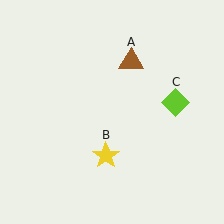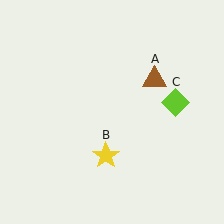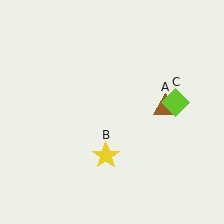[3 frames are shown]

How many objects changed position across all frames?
1 object changed position: brown triangle (object A).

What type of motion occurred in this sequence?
The brown triangle (object A) rotated clockwise around the center of the scene.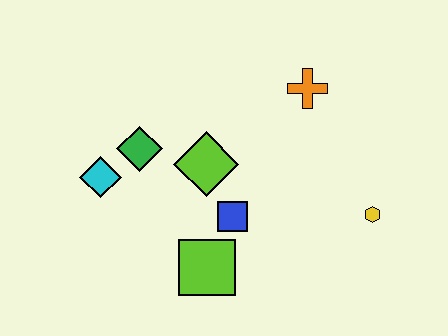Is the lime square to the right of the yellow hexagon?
No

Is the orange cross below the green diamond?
No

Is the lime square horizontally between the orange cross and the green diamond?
Yes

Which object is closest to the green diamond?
The cyan diamond is closest to the green diamond.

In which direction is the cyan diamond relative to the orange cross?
The cyan diamond is to the left of the orange cross.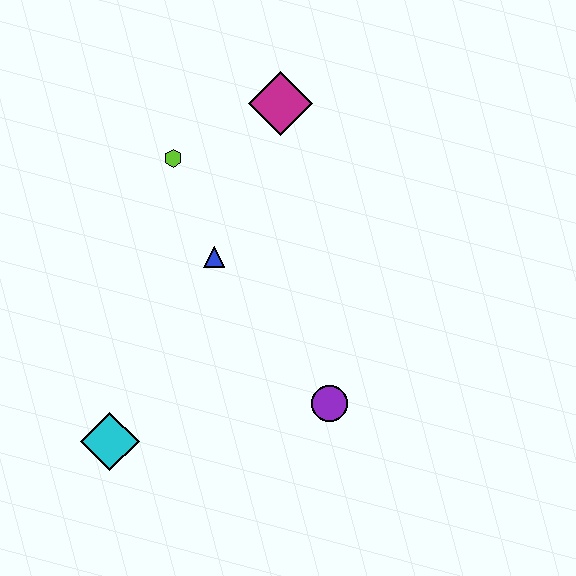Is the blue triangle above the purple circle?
Yes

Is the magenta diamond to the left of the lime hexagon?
No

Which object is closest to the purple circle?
The blue triangle is closest to the purple circle.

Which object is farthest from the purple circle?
The magenta diamond is farthest from the purple circle.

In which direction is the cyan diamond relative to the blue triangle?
The cyan diamond is below the blue triangle.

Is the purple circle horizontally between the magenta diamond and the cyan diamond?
No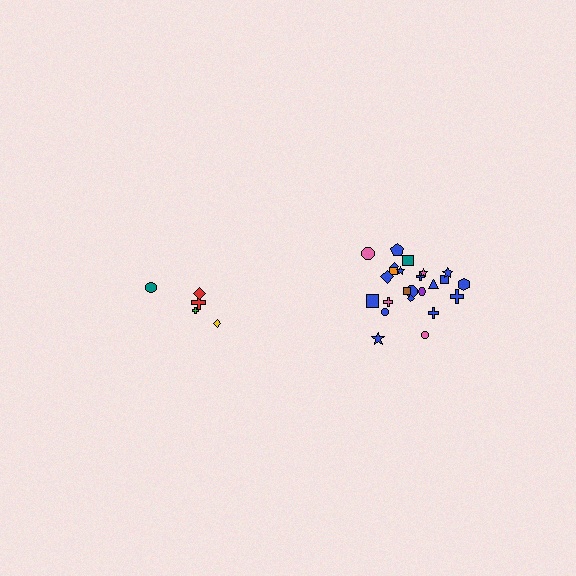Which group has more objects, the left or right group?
The right group.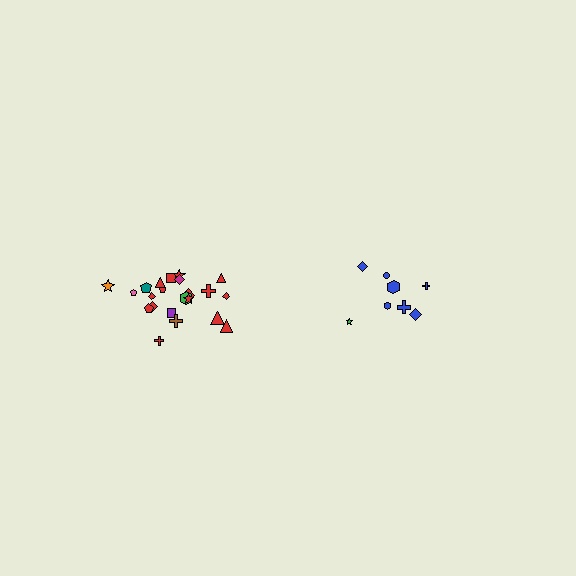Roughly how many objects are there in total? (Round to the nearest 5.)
Roughly 30 objects in total.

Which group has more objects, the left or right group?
The left group.